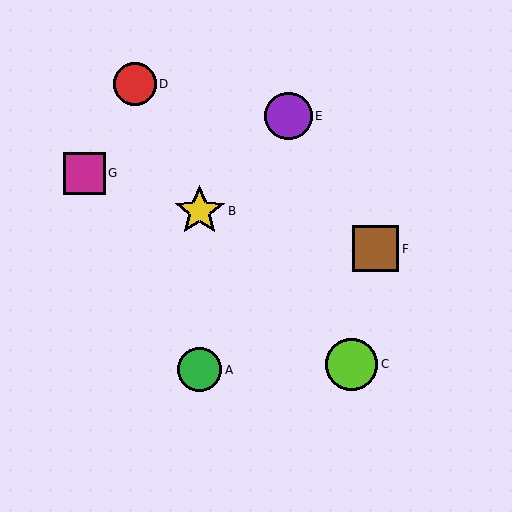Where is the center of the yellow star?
The center of the yellow star is at (200, 211).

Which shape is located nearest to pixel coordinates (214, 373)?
The green circle (labeled A) at (200, 370) is nearest to that location.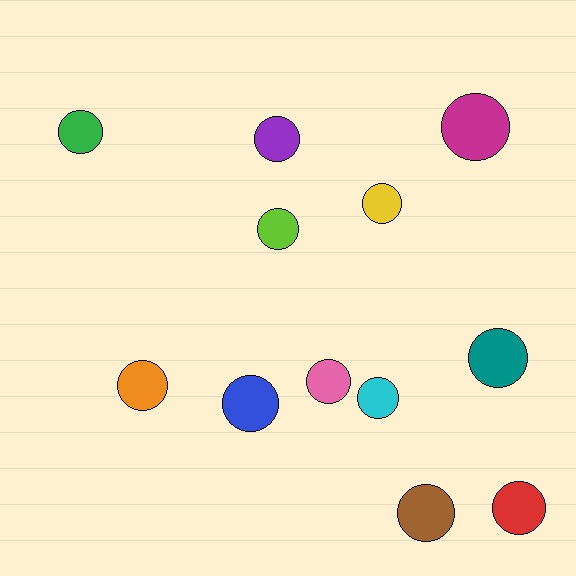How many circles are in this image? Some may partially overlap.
There are 12 circles.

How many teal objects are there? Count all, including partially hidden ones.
There is 1 teal object.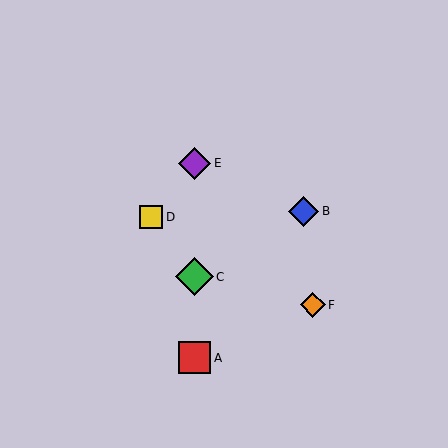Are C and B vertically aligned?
No, C is at x≈194 and B is at x≈304.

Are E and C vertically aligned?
Yes, both are at x≈194.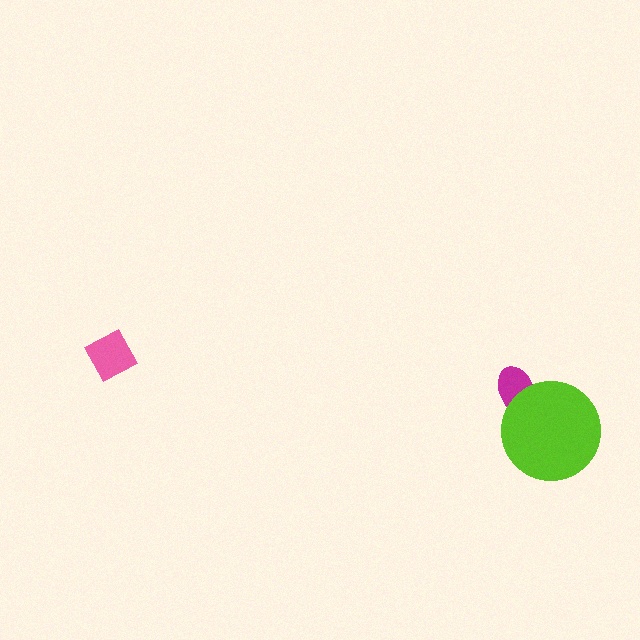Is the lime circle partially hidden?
No, no other shape covers it.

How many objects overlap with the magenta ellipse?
1 object overlaps with the magenta ellipse.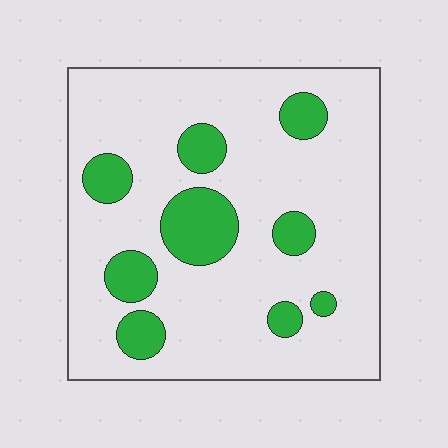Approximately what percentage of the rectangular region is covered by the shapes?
Approximately 20%.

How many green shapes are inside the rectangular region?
9.